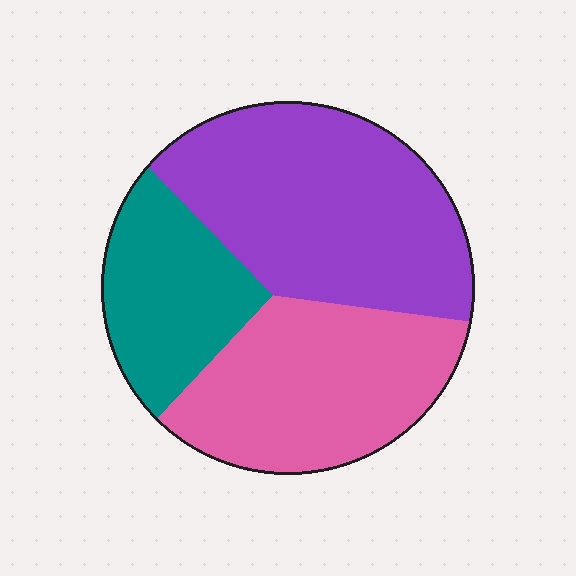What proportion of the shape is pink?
Pink takes up about one third (1/3) of the shape.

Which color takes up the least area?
Teal, at roughly 20%.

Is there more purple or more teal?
Purple.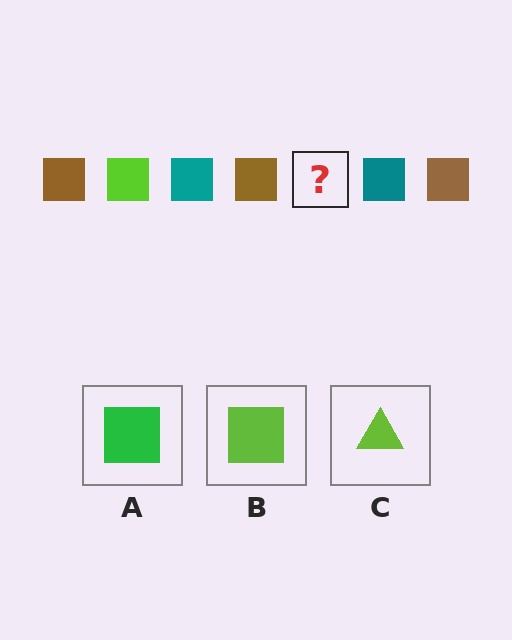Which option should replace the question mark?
Option B.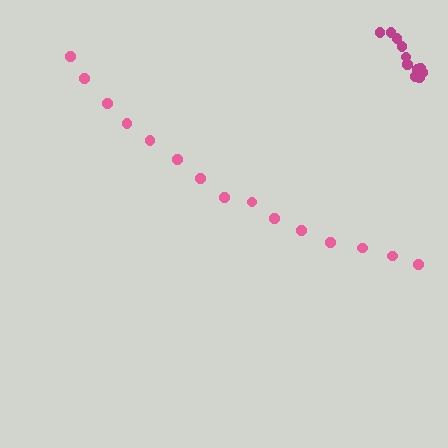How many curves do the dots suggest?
There are 2 distinct paths.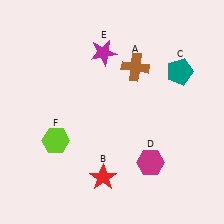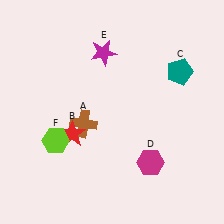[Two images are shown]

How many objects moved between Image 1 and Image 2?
2 objects moved between the two images.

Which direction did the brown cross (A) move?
The brown cross (A) moved down.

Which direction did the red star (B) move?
The red star (B) moved up.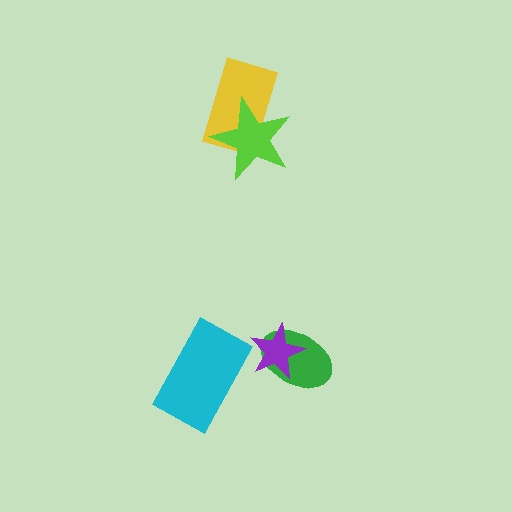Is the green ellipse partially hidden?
Yes, it is partially covered by another shape.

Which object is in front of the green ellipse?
The purple star is in front of the green ellipse.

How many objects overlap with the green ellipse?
1 object overlaps with the green ellipse.